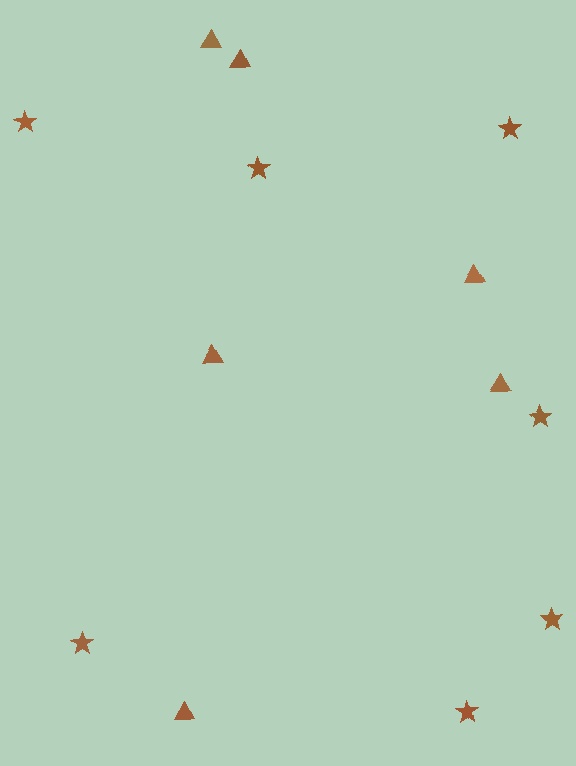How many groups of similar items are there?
There are 2 groups: one group of stars (7) and one group of triangles (6).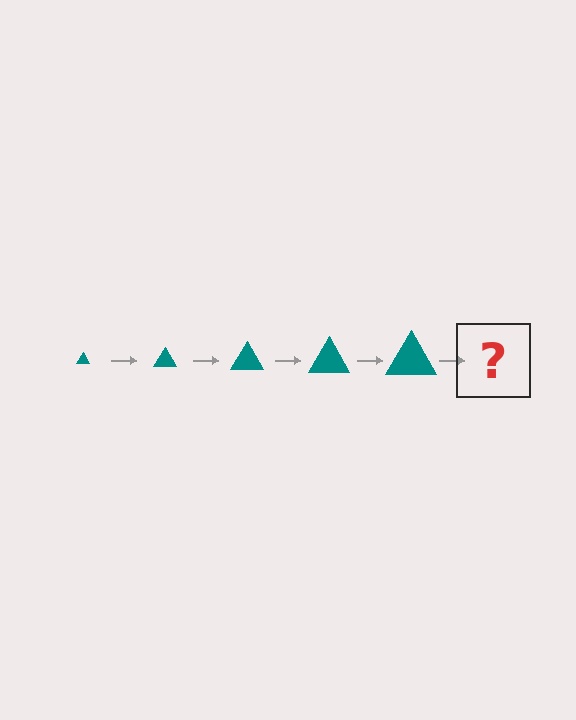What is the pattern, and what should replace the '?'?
The pattern is that the triangle gets progressively larger each step. The '?' should be a teal triangle, larger than the previous one.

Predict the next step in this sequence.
The next step is a teal triangle, larger than the previous one.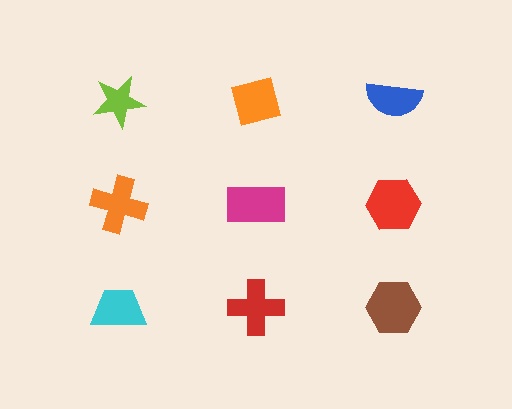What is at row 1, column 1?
A lime star.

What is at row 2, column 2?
A magenta rectangle.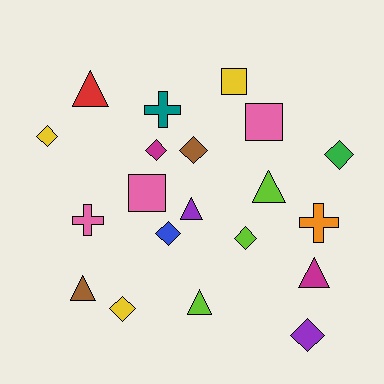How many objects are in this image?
There are 20 objects.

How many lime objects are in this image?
There are 3 lime objects.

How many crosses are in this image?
There are 3 crosses.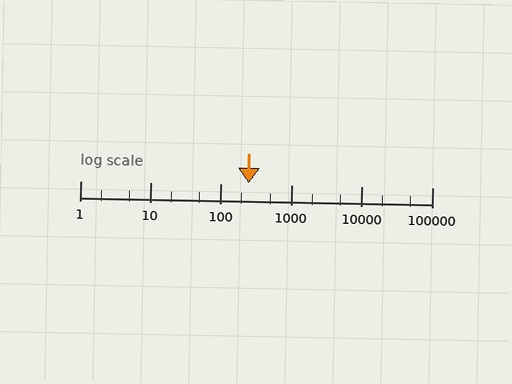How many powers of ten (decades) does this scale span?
The scale spans 5 decades, from 1 to 100000.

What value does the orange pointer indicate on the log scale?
The pointer indicates approximately 250.